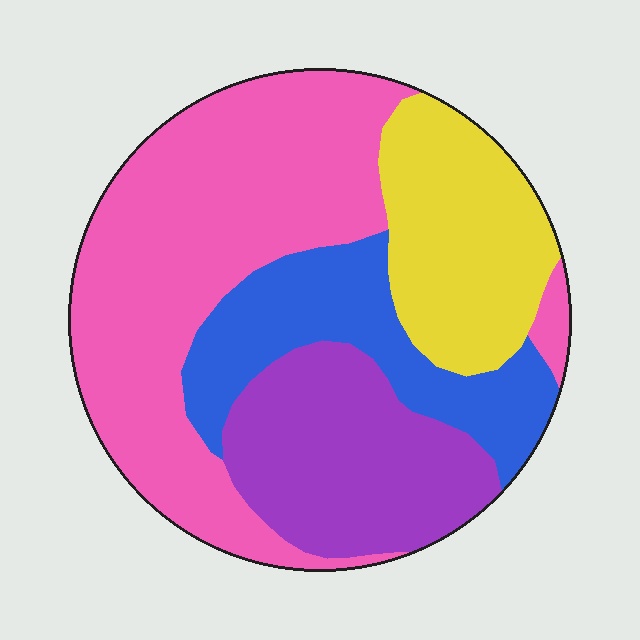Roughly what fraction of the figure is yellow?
Yellow covers roughly 20% of the figure.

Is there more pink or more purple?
Pink.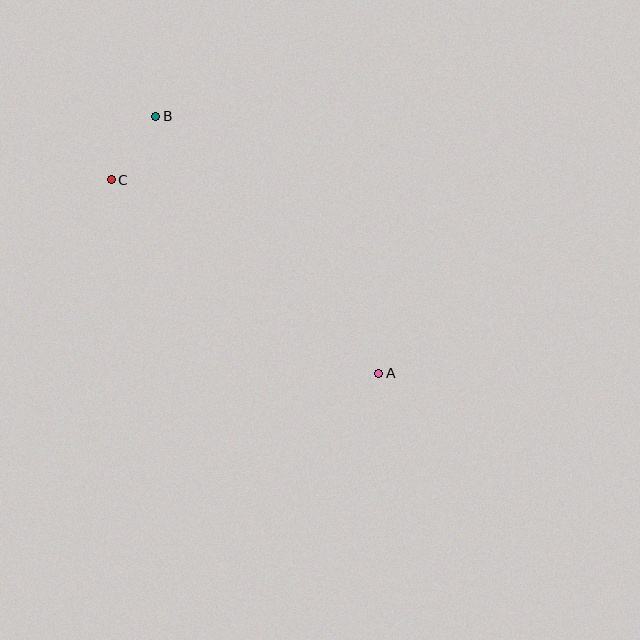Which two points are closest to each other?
Points B and C are closest to each other.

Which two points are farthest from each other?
Points A and B are farthest from each other.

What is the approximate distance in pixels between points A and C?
The distance between A and C is approximately 330 pixels.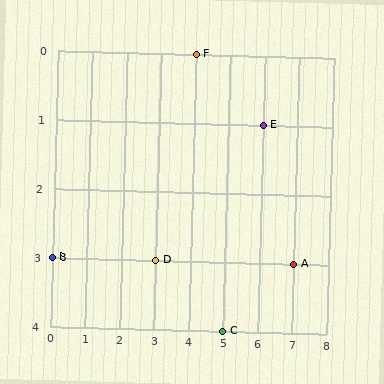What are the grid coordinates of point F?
Point F is at grid coordinates (4, 0).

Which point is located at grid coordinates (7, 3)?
Point A is at (7, 3).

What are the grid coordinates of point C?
Point C is at grid coordinates (5, 4).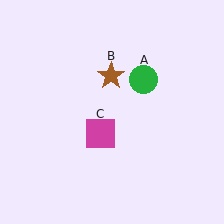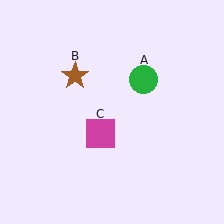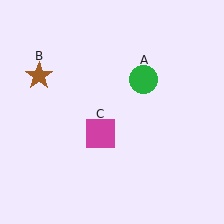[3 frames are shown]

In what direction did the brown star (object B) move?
The brown star (object B) moved left.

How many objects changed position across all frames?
1 object changed position: brown star (object B).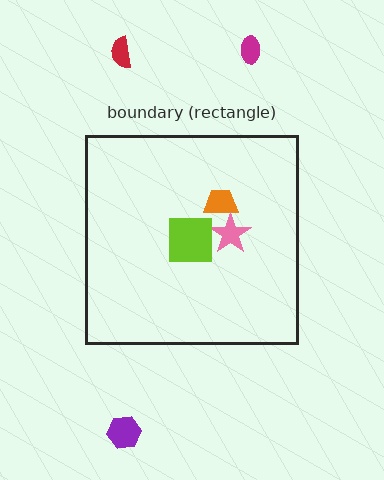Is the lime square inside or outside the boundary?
Inside.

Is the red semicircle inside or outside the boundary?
Outside.